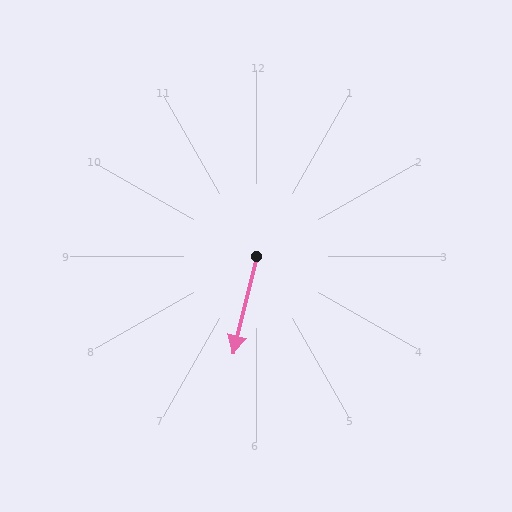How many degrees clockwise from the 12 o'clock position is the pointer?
Approximately 193 degrees.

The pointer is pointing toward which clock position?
Roughly 6 o'clock.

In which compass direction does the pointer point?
South.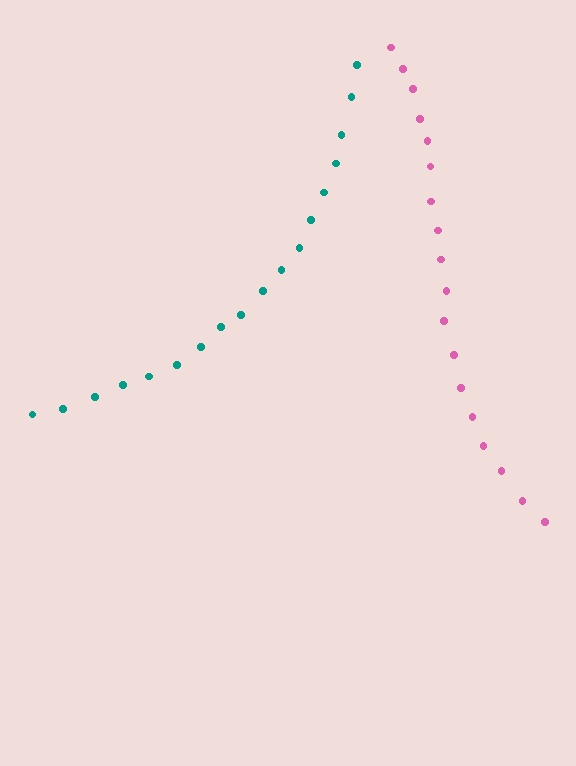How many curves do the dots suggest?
There are 2 distinct paths.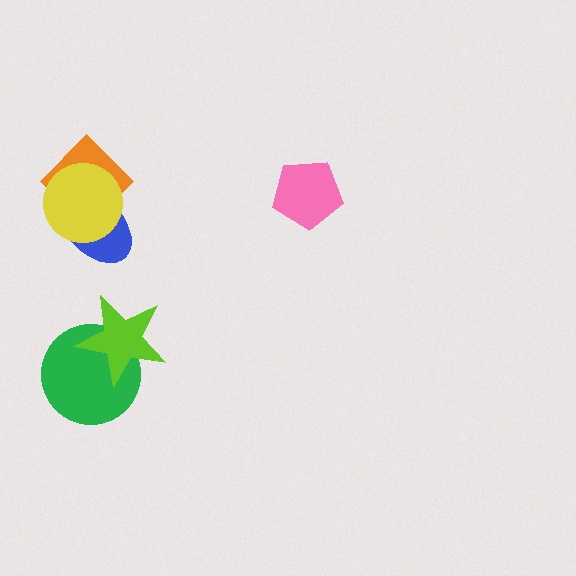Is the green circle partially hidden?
Yes, it is partially covered by another shape.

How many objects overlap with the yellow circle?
2 objects overlap with the yellow circle.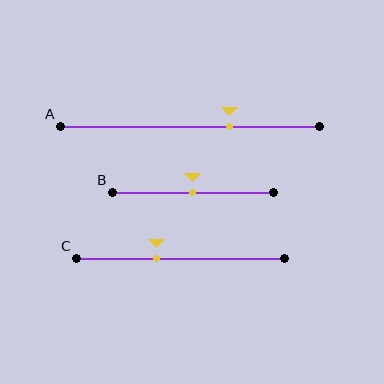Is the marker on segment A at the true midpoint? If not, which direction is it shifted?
No, the marker on segment A is shifted to the right by about 15% of the segment length.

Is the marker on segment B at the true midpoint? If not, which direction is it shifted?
Yes, the marker on segment B is at the true midpoint.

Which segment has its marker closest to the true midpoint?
Segment B has its marker closest to the true midpoint.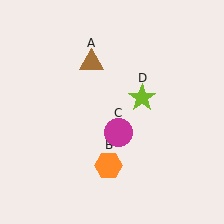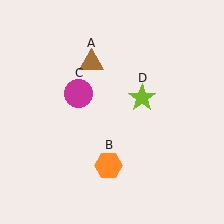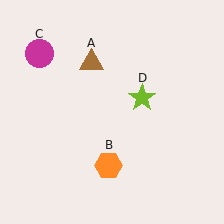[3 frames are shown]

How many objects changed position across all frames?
1 object changed position: magenta circle (object C).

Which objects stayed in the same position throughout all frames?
Brown triangle (object A) and orange hexagon (object B) and lime star (object D) remained stationary.